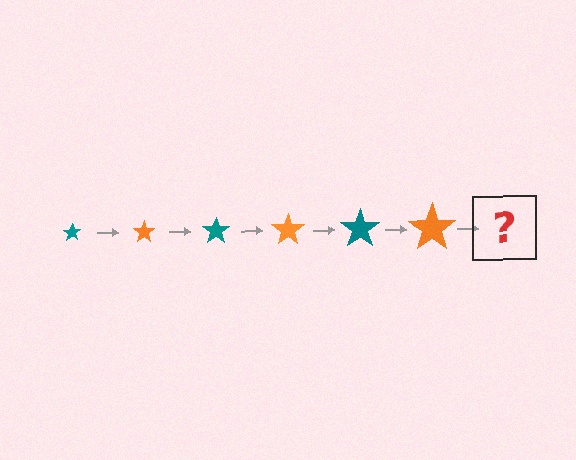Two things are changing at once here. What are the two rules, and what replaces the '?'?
The two rules are that the star grows larger each step and the color cycles through teal and orange. The '?' should be a teal star, larger than the previous one.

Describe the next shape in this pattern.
It should be a teal star, larger than the previous one.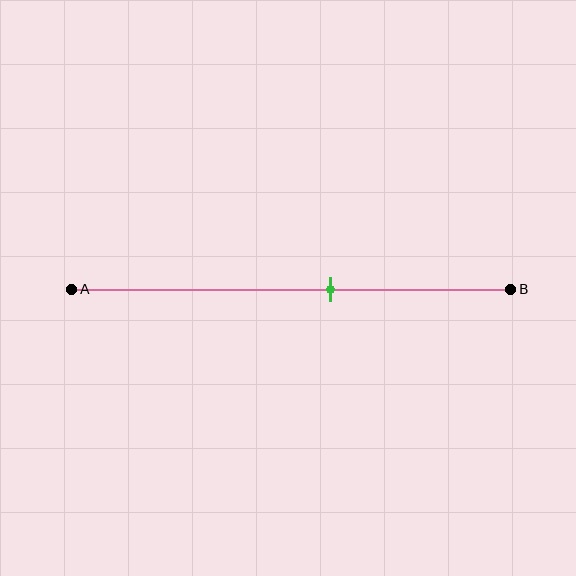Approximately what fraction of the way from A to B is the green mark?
The green mark is approximately 60% of the way from A to B.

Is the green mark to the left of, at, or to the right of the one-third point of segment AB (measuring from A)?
The green mark is to the right of the one-third point of segment AB.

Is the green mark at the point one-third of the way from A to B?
No, the mark is at about 60% from A, not at the 33% one-third point.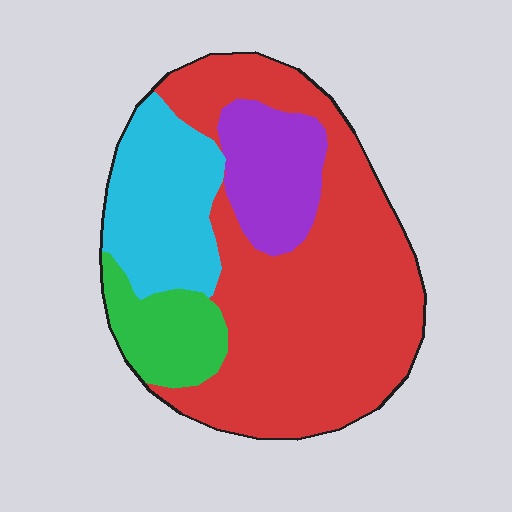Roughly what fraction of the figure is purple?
Purple takes up about one eighth (1/8) of the figure.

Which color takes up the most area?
Red, at roughly 55%.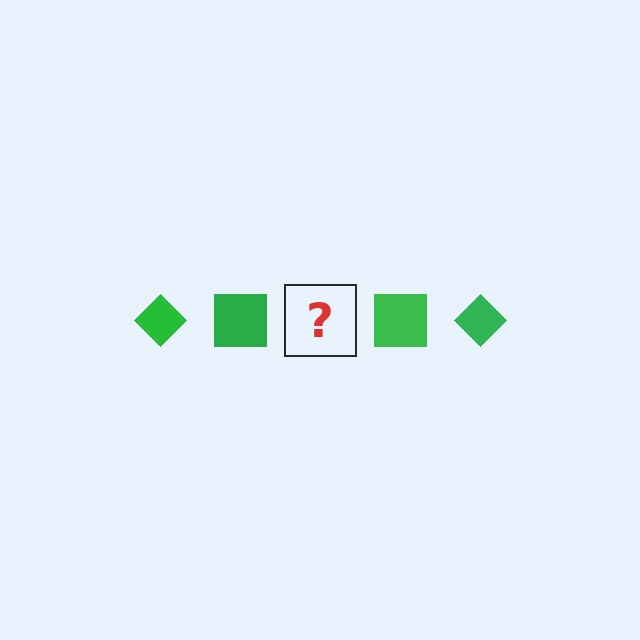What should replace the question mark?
The question mark should be replaced with a green diamond.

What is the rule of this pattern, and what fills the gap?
The rule is that the pattern cycles through diamond, square shapes in green. The gap should be filled with a green diamond.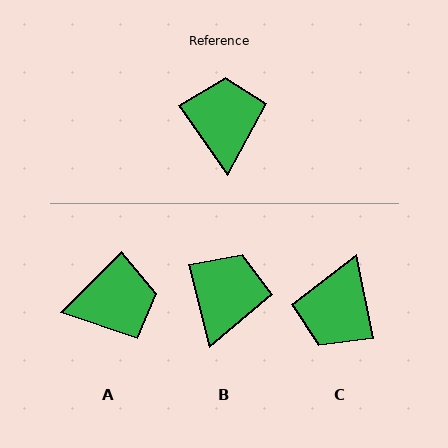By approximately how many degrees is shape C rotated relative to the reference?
Approximately 156 degrees counter-clockwise.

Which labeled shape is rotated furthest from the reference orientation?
C, about 156 degrees away.